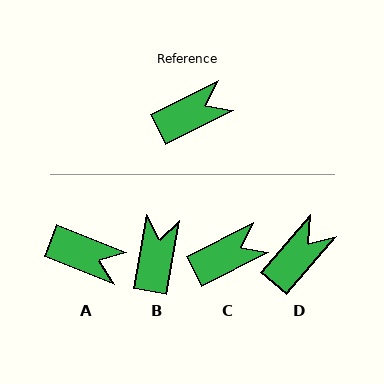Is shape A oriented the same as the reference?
No, it is off by about 48 degrees.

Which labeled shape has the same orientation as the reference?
C.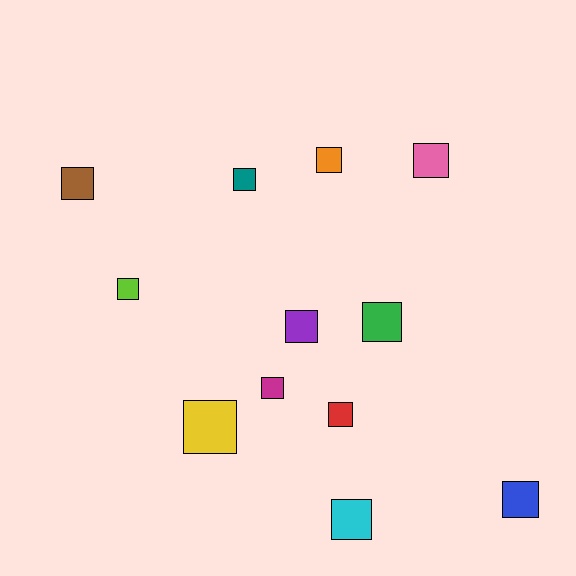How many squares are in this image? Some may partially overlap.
There are 12 squares.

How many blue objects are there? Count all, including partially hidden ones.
There is 1 blue object.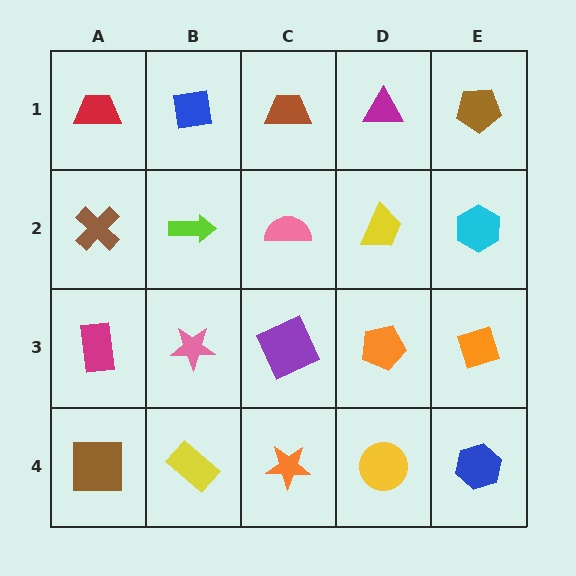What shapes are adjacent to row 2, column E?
A brown pentagon (row 1, column E), an orange diamond (row 3, column E), a yellow trapezoid (row 2, column D).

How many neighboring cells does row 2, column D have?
4.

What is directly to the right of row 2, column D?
A cyan hexagon.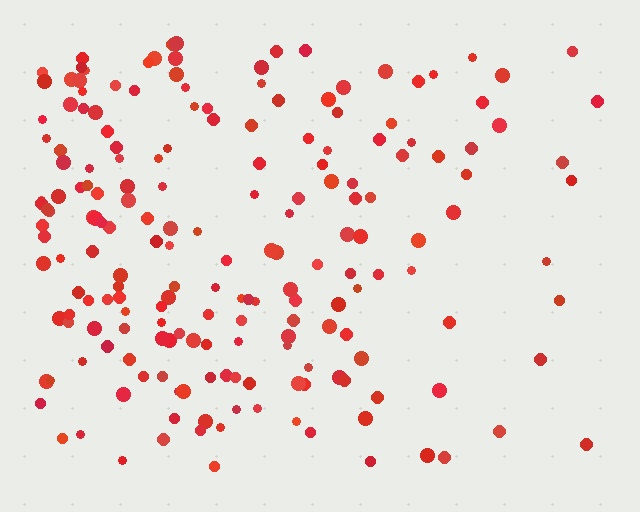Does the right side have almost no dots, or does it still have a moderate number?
Still a moderate number, just noticeably fewer than the left.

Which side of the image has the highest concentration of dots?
The left.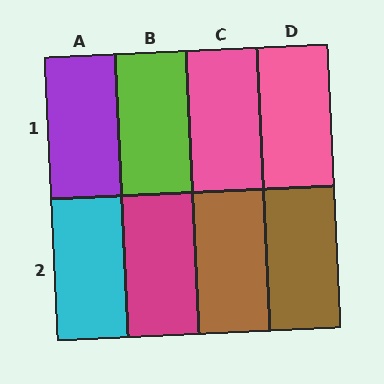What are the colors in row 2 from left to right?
Cyan, magenta, brown, brown.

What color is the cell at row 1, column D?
Pink.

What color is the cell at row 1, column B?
Lime.